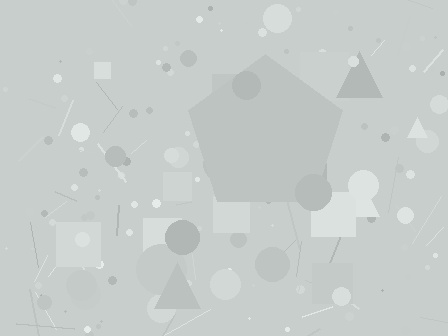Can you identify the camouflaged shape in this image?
The camouflaged shape is a pentagon.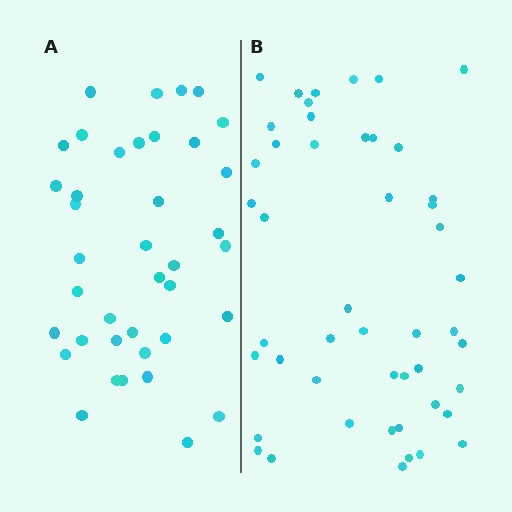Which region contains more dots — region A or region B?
Region B (the right region) has more dots.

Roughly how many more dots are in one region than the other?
Region B has roughly 8 or so more dots than region A.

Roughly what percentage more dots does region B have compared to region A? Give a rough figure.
About 25% more.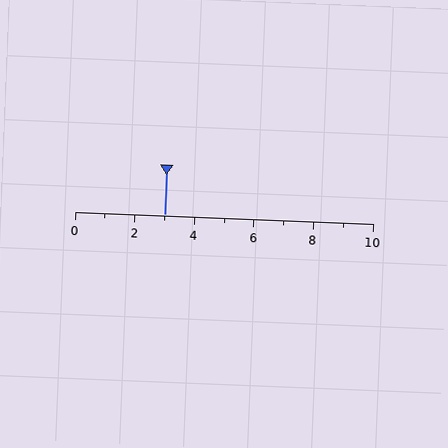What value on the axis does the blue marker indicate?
The marker indicates approximately 3.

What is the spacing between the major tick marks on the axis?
The major ticks are spaced 2 apart.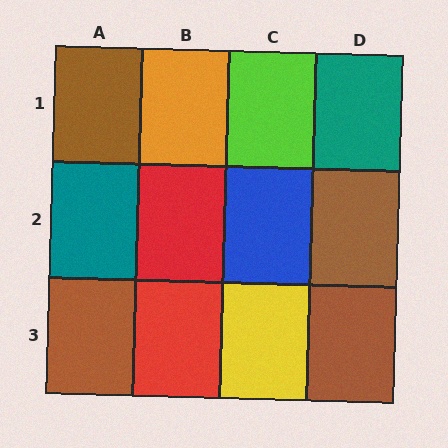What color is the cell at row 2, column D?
Brown.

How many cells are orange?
1 cell is orange.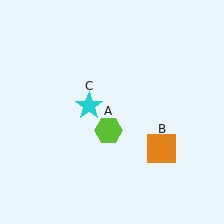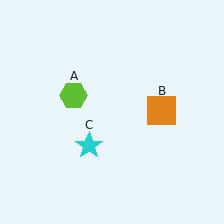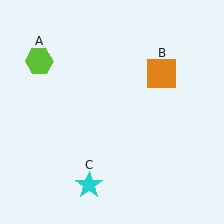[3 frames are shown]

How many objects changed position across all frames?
3 objects changed position: lime hexagon (object A), orange square (object B), cyan star (object C).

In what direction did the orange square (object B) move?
The orange square (object B) moved up.